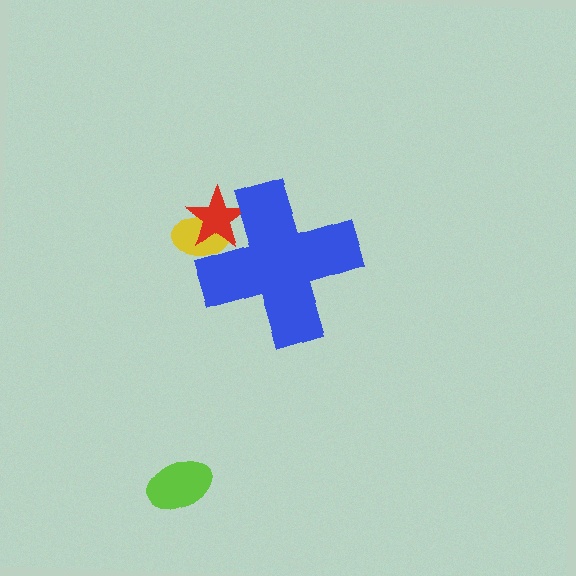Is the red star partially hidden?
Yes, the red star is partially hidden behind the blue cross.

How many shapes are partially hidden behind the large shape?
2 shapes are partially hidden.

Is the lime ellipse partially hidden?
No, the lime ellipse is fully visible.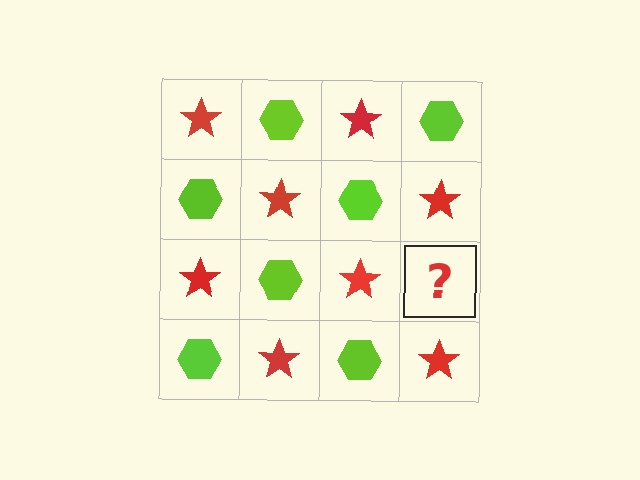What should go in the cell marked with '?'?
The missing cell should contain a lime hexagon.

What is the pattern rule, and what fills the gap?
The rule is that it alternates red star and lime hexagon in a checkerboard pattern. The gap should be filled with a lime hexagon.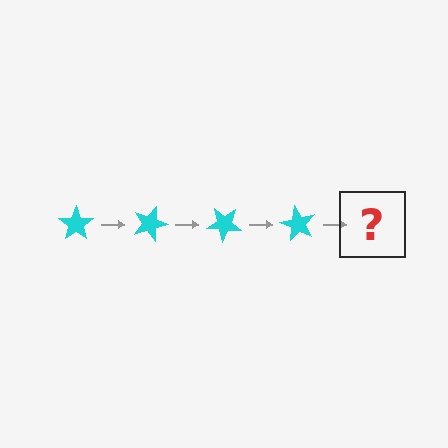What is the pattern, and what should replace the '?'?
The pattern is that the star rotates 20 degrees each step. The '?' should be a cyan star rotated 80 degrees.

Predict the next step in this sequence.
The next step is a cyan star rotated 80 degrees.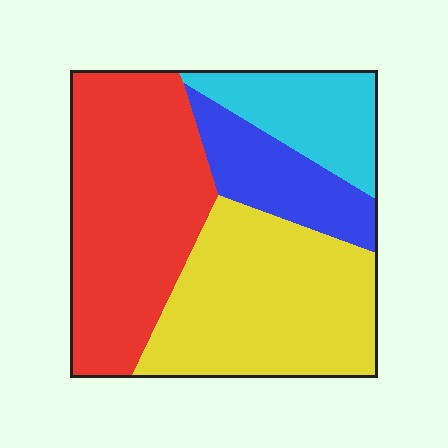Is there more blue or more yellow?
Yellow.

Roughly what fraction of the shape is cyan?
Cyan takes up less than a quarter of the shape.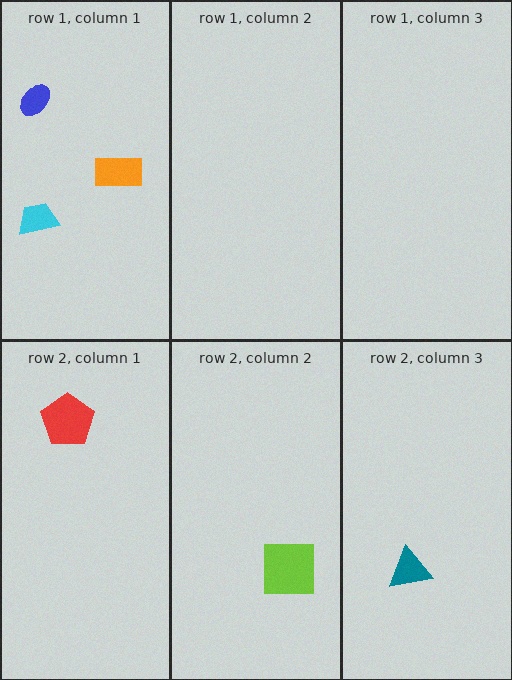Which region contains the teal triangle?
The row 2, column 3 region.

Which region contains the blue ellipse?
The row 1, column 1 region.